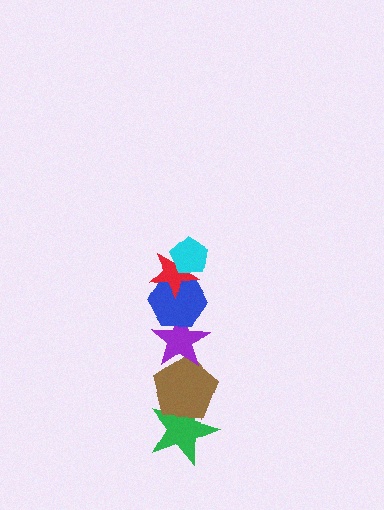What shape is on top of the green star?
The brown pentagon is on top of the green star.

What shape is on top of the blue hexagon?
The red star is on top of the blue hexagon.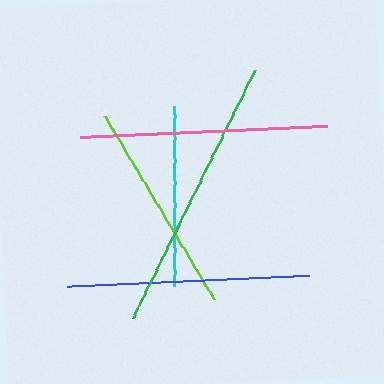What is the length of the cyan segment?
The cyan segment is approximately 180 pixels long.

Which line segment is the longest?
The green line is the longest at approximately 276 pixels.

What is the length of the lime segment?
The lime segment is approximately 214 pixels long.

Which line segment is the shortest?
The cyan line is the shortest at approximately 180 pixels.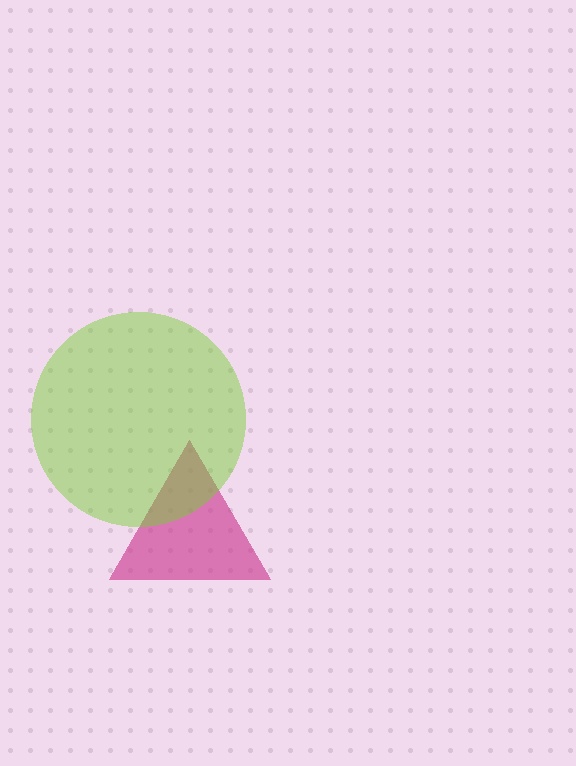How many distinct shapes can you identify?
There are 2 distinct shapes: a magenta triangle, a lime circle.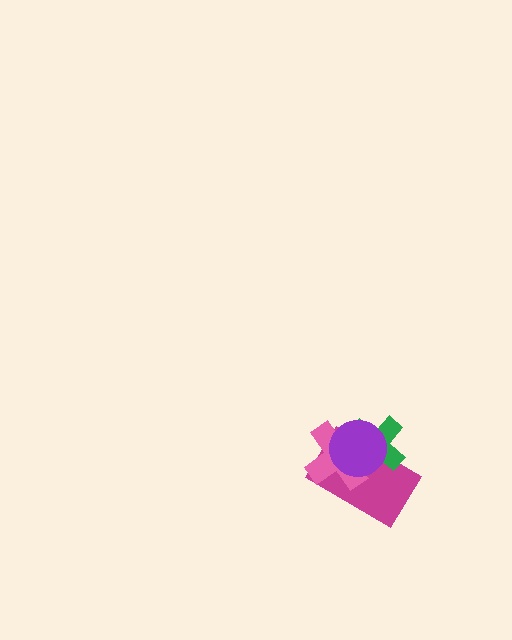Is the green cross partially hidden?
Yes, it is partially covered by another shape.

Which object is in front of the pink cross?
The purple circle is in front of the pink cross.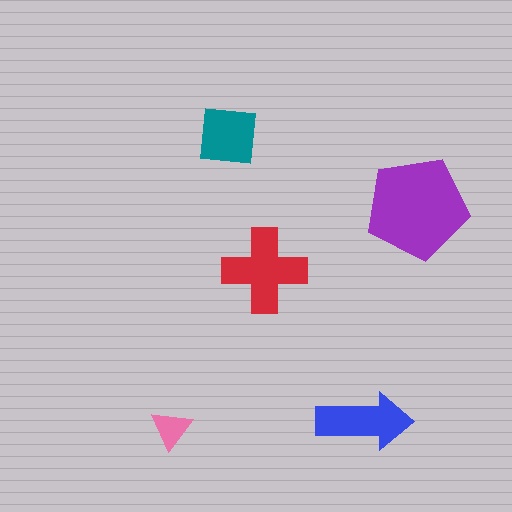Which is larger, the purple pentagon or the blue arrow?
The purple pentagon.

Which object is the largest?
The purple pentagon.